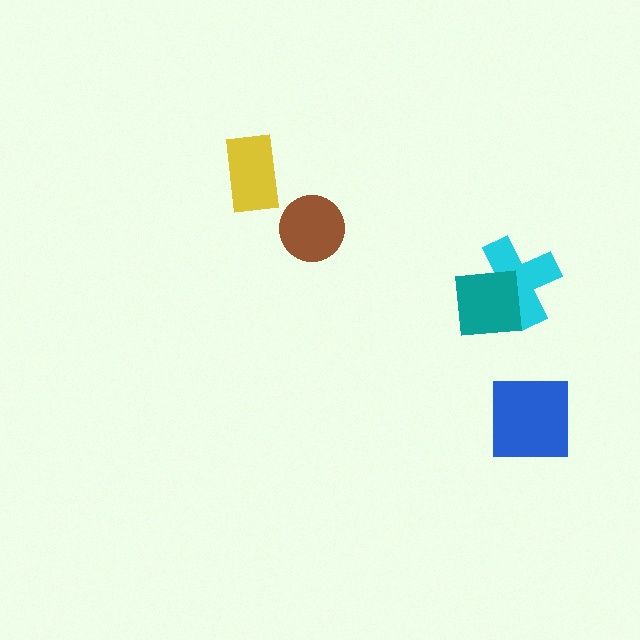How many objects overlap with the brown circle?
0 objects overlap with the brown circle.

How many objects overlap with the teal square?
1 object overlaps with the teal square.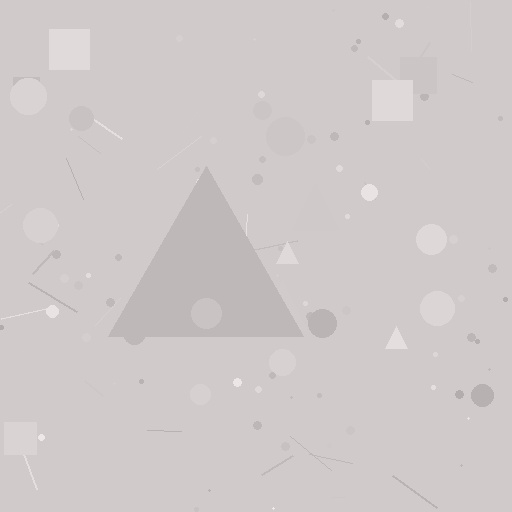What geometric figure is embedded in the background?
A triangle is embedded in the background.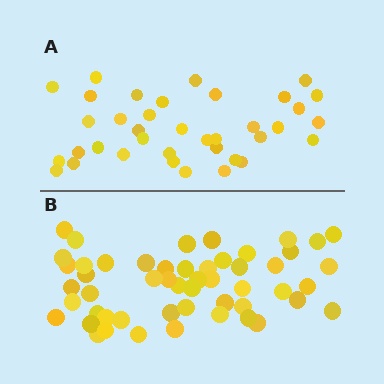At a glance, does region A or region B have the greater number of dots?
Region B (the bottom region) has more dots.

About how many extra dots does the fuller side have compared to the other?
Region B has approximately 15 more dots than region A.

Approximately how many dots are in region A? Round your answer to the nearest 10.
About 40 dots. (The exact count is 37, which rounds to 40.)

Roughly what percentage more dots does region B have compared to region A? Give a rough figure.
About 40% more.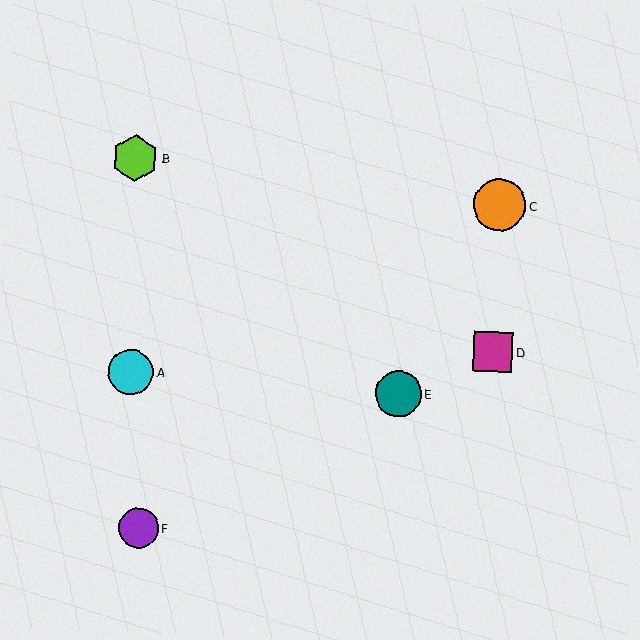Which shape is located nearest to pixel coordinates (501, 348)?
The magenta square (labeled D) at (493, 352) is nearest to that location.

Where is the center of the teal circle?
The center of the teal circle is at (398, 393).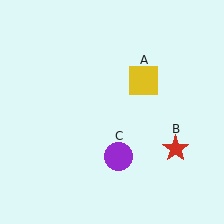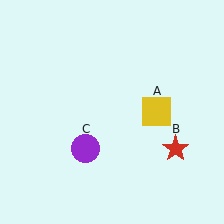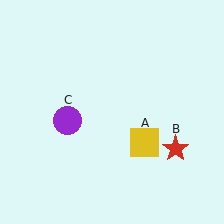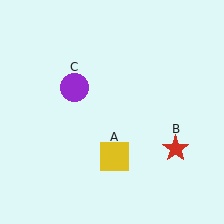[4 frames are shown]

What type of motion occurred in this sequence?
The yellow square (object A), purple circle (object C) rotated clockwise around the center of the scene.